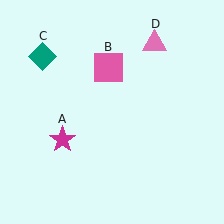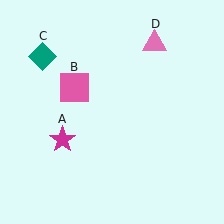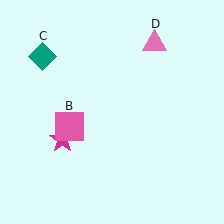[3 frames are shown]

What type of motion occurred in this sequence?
The pink square (object B) rotated counterclockwise around the center of the scene.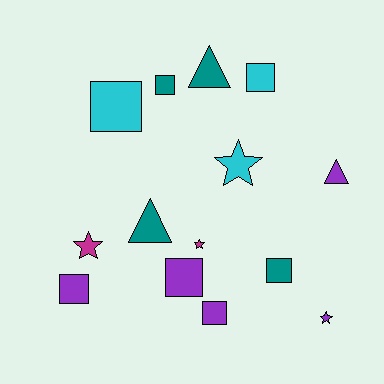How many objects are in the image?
There are 14 objects.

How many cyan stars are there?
There is 1 cyan star.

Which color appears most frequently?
Purple, with 5 objects.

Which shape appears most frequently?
Square, with 7 objects.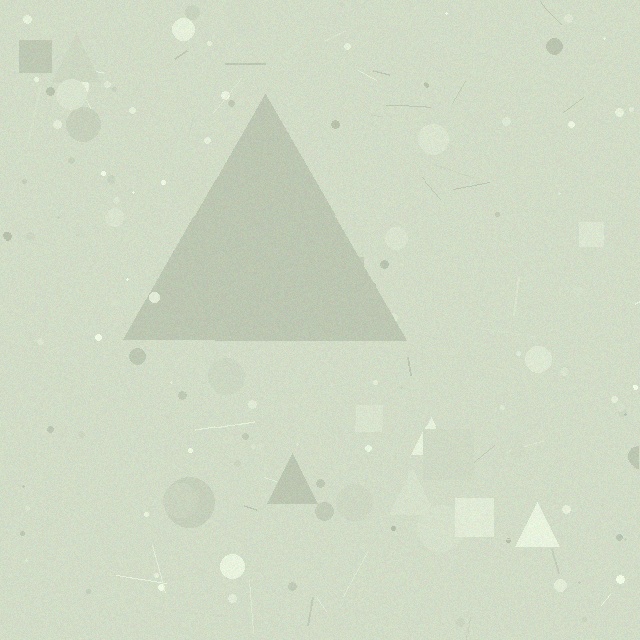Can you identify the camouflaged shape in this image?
The camouflaged shape is a triangle.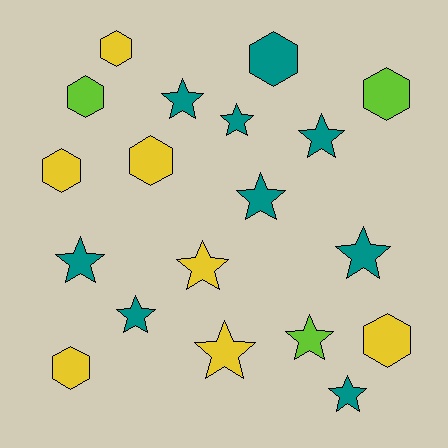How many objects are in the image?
There are 19 objects.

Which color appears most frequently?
Teal, with 9 objects.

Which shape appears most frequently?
Star, with 11 objects.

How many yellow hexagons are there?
There are 5 yellow hexagons.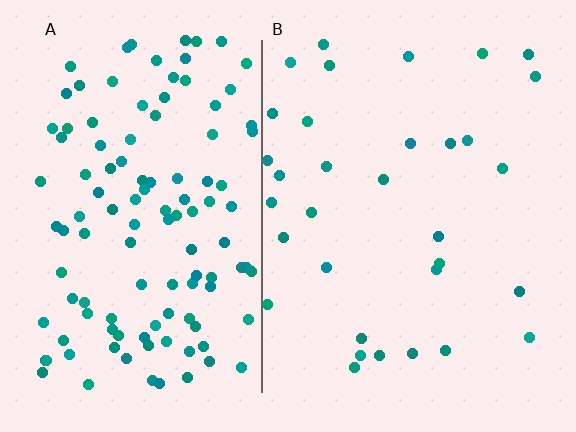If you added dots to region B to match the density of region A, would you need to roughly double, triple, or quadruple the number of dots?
Approximately quadruple.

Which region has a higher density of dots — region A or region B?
A (the left).